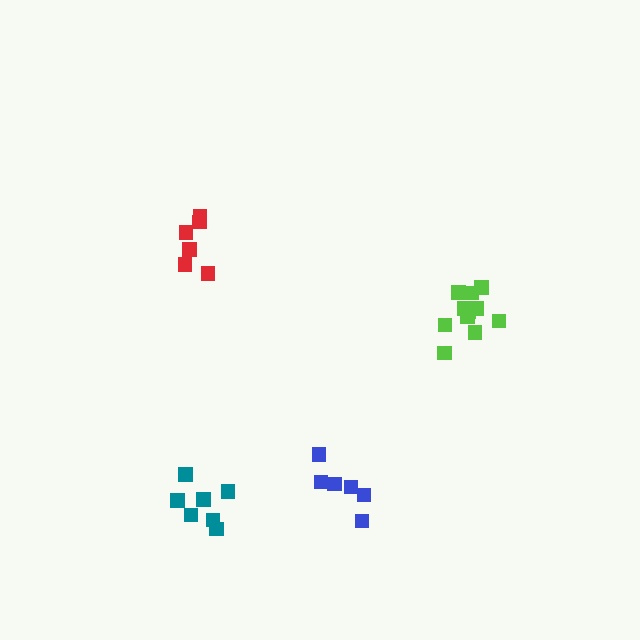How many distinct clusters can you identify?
There are 4 distinct clusters.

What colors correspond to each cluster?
The clusters are colored: lime, red, blue, teal.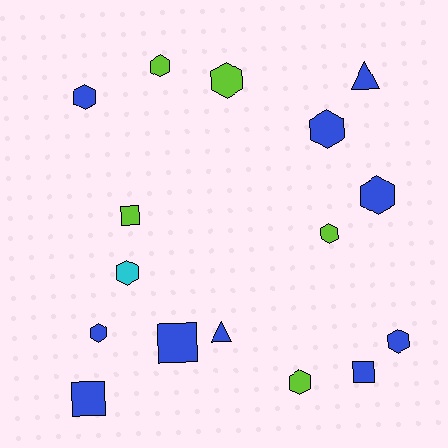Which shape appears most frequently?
Hexagon, with 10 objects.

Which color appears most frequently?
Blue, with 10 objects.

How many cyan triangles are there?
There are no cyan triangles.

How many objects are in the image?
There are 16 objects.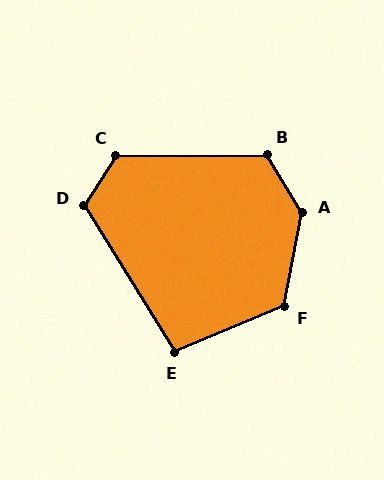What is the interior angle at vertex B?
Approximately 121 degrees (obtuse).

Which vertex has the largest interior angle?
A, at approximately 138 degrees.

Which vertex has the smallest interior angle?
E, at approximately 99 degrees.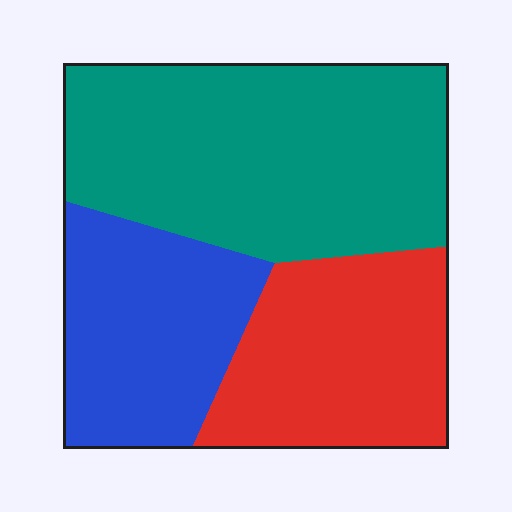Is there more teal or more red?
Teal.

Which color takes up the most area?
Teal, at roughly 45%.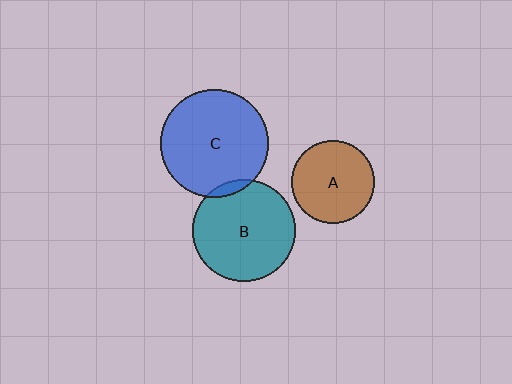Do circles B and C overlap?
Yes.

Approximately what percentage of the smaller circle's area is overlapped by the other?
Approximately 5%.